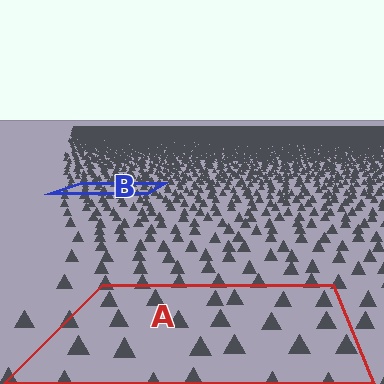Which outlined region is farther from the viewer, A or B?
Region B is farther from the viewer — the texture elements inside it appear smaller and more densely packed.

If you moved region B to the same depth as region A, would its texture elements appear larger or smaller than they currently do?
They would appear larger. At a closer depth, the same texture elements are projected at a bigger on-screen size.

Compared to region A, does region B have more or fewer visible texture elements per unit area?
Region B has more texture elements per unit area — they are packed more densely because it is farther away.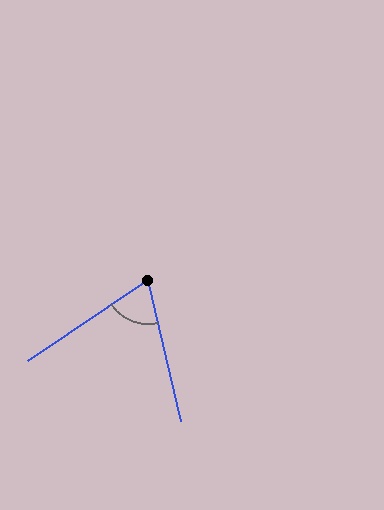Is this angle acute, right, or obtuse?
It is acute.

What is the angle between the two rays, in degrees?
Approximately 69 degrees.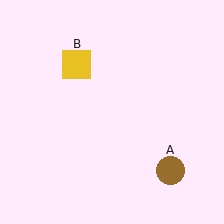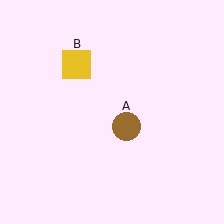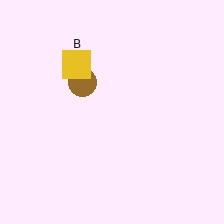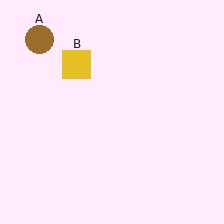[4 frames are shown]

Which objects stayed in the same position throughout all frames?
Yellow square (object B) remained stationary.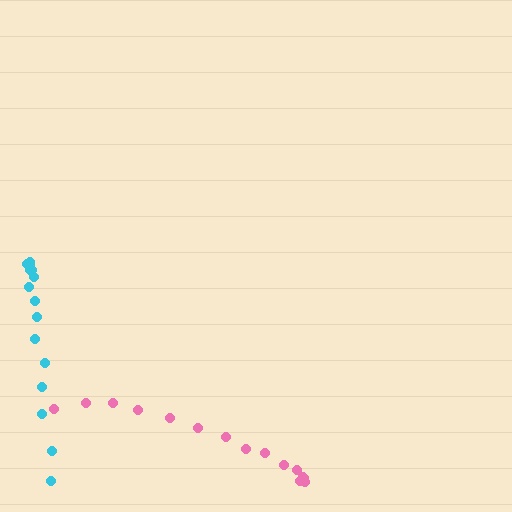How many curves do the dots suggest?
There are 2 distinct paths.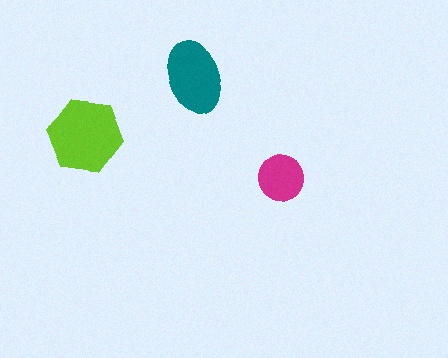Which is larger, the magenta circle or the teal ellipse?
The teal ellipse.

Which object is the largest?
The lime hexagon.